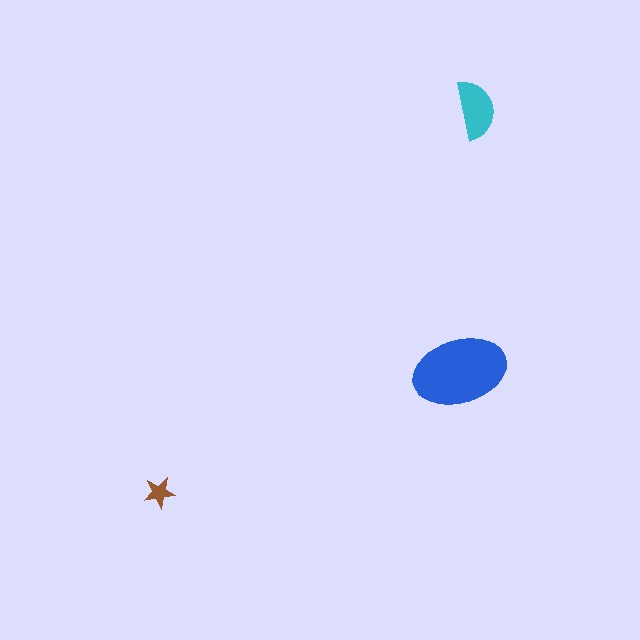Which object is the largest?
The blue ellipse.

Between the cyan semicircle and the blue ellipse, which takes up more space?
The blue ellipse.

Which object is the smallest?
The brown star.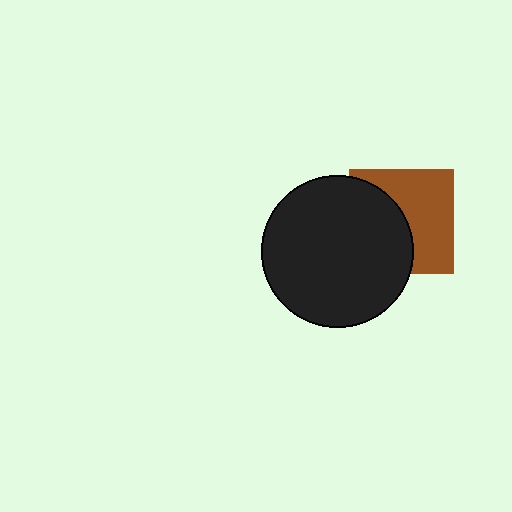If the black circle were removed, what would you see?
You would see the complete brown square.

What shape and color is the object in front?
The object in front is a black circle.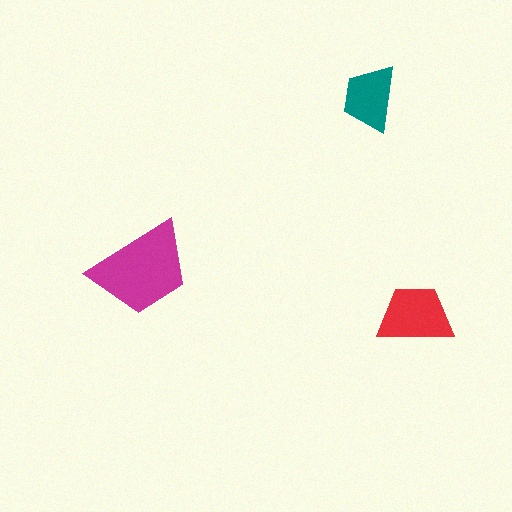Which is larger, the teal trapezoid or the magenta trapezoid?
The magenta one.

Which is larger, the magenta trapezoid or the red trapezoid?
The magenta one.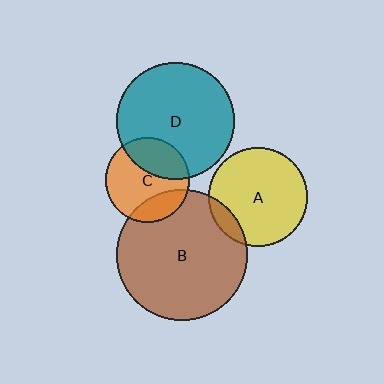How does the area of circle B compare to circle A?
Approximately 1.8 times.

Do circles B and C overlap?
Yes.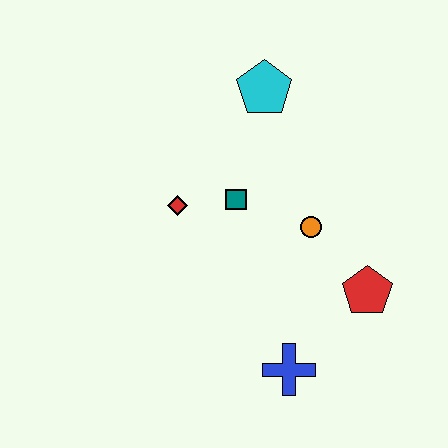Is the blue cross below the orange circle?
Yes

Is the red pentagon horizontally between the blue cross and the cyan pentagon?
No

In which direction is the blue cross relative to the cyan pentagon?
The blue cross is below the cyan pentagon.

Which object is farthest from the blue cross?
The cyan pentagon is farthest from the blue cross.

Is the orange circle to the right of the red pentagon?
No